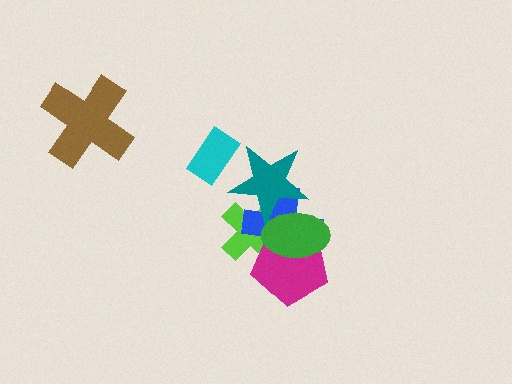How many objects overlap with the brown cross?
0 objects overlap with the brown cross.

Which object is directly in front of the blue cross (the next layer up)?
The magenta pentagon is directly in front of the blue cross.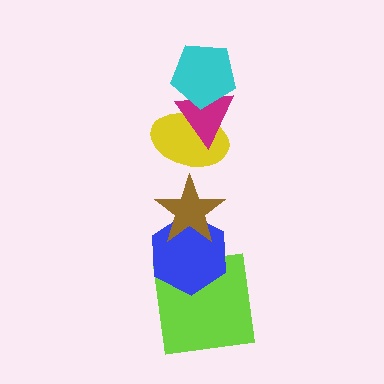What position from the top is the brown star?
The brown star is 4th from the top.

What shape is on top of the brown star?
The yellow ellipse is on top of the brown star.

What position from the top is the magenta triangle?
The magenta triangle is 2nd from the top.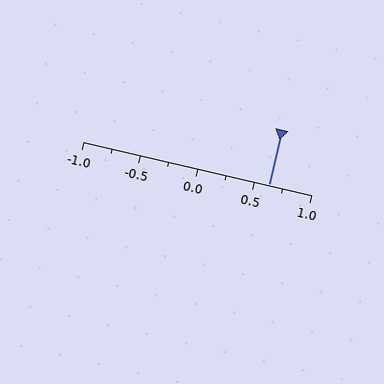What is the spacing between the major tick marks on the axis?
The major ticks are spaced 0.5 apart.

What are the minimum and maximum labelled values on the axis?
The axis runs from -1.0 to 1.0.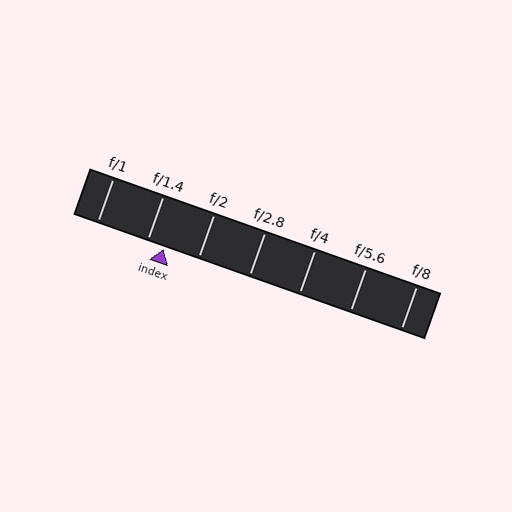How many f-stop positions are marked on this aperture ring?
There are 7 f-stop positions marked.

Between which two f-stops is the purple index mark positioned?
The index mark is between f/1.4 and f/2.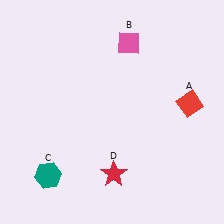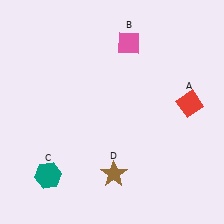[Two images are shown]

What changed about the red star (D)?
In Image 1, D is red. In Image 2, it changed to brown.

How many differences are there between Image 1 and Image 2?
There is 1 difference between the two images.